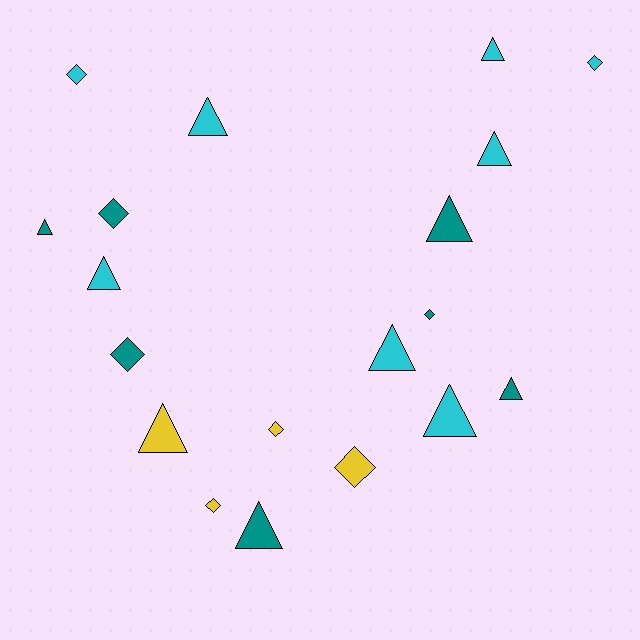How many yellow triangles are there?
There is 1 yellow triangle.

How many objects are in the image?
There are 19 objects.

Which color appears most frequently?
Cyan, with 8 objects.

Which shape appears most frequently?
Triangle, with 11 objects.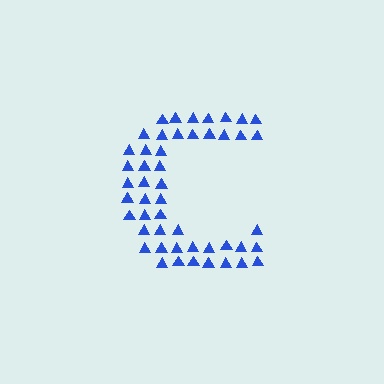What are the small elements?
The small elements are triangles.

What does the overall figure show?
The overall figure shows the letter C.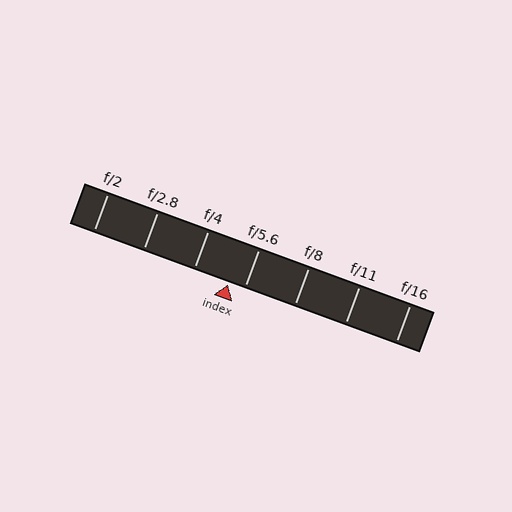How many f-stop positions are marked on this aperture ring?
There are 7 f-stop positions marked.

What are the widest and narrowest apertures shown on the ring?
The widest aperture shown is f/2 and the narrowest is f/16.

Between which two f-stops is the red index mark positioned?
The index mark is between f/4 and f/5.6.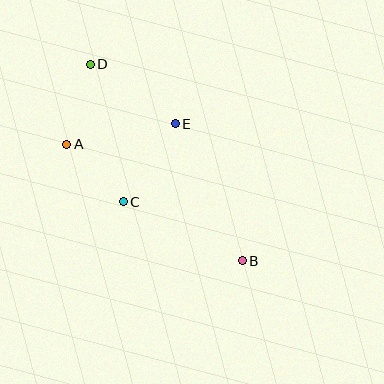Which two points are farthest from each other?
Points B and D are farthest from each other.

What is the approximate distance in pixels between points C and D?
The distance between C and D is approximately 142 pixels.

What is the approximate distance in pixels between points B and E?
The distance between B and E is approximately 153 pixels.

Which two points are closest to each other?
Points A and C are closest to each other.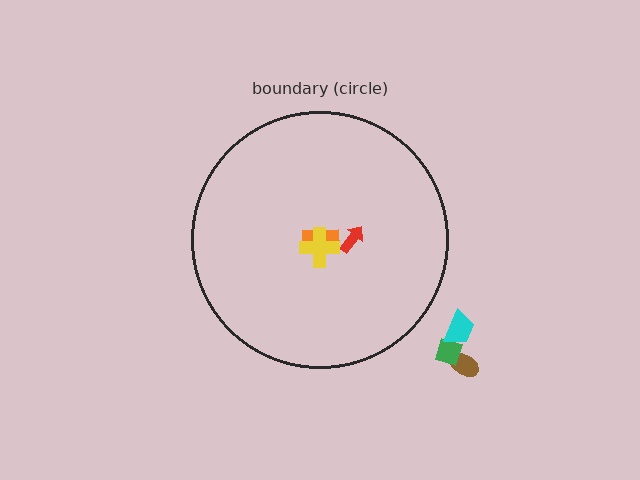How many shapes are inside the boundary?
3 inside, 3 outside.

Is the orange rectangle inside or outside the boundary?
Inside.